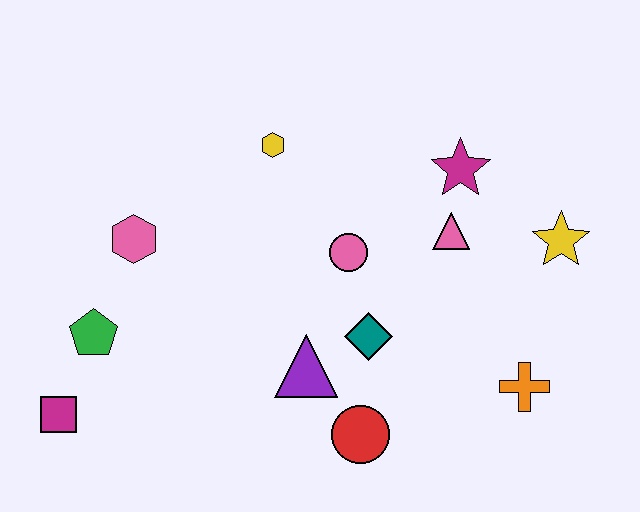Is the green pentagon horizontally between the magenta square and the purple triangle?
Yes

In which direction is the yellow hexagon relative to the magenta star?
The yellow hexagon is to the left of the magenta star.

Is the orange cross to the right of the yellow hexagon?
Yes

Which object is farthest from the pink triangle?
The magenta square is farthest from the pink triangle.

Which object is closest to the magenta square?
The green pentagon is closest to the magenta square.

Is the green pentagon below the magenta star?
Yes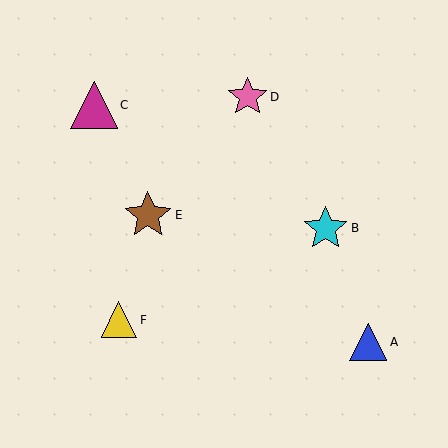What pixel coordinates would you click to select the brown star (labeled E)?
Click at (148, 215) to select the brown star E.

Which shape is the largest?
The brown star (labeled E) is the largest.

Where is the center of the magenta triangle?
The center of the magenta triangle is at (94, 105).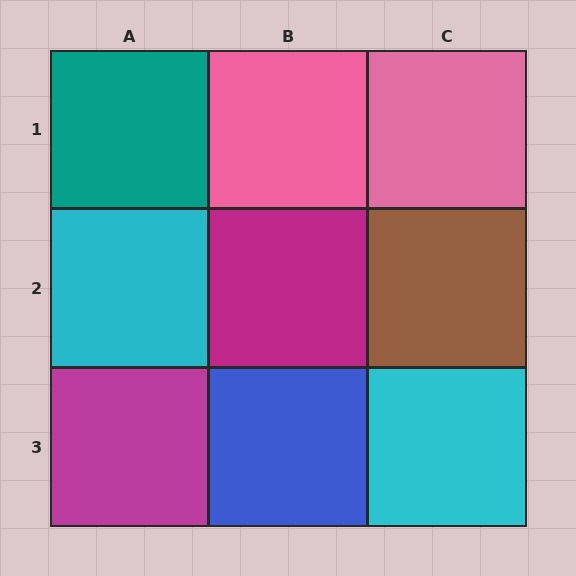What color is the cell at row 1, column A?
Teal.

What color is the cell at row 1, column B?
Pink.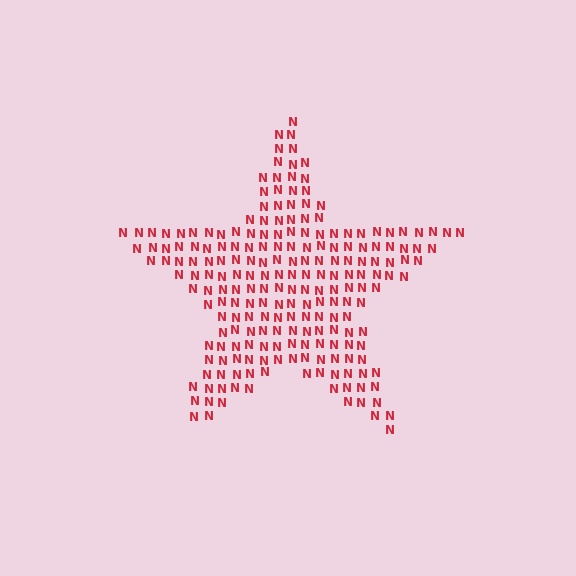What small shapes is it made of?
It is made of small letter N's.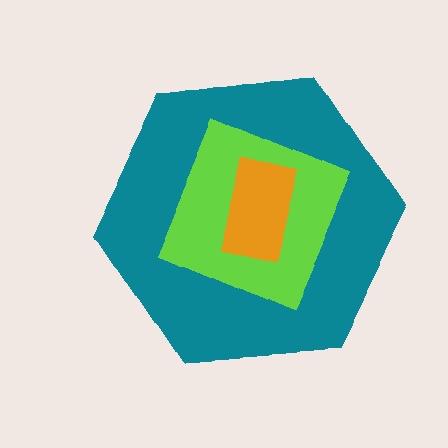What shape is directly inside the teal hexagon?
The lime square.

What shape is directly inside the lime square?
The orange rectangle.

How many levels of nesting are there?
3.